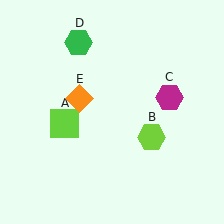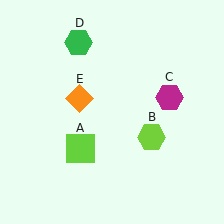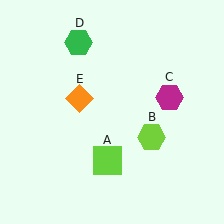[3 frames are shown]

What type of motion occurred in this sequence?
The lime square (object A) rotated counterclockwise around the center of the scene.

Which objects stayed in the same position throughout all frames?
Lime hexagon (object B) and magenta hexagon (object C) and green hexagon (object D) and orange diamond (object E) remained stationary.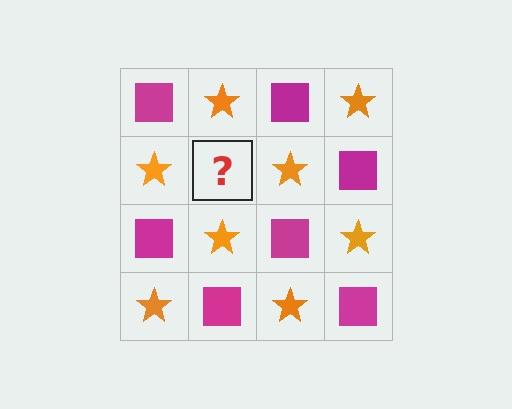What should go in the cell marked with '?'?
The missing cell should contain a magenta square.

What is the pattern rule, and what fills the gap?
The rule is that it alternates magenta square and orange star in a checkerboard pattern. The gap should be filled with a magenta square.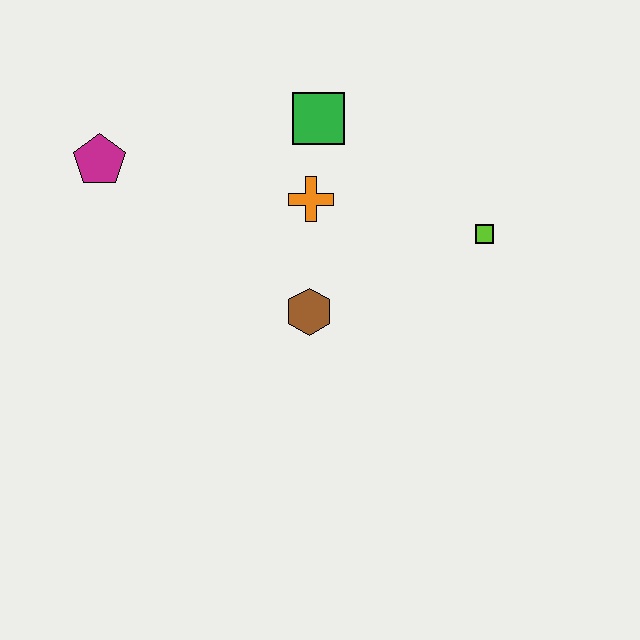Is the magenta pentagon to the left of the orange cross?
Yes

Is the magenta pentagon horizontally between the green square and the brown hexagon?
No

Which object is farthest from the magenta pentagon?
The lime square is farthest from the magenta pentagon.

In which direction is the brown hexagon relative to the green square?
The brown hexagon is below the green square.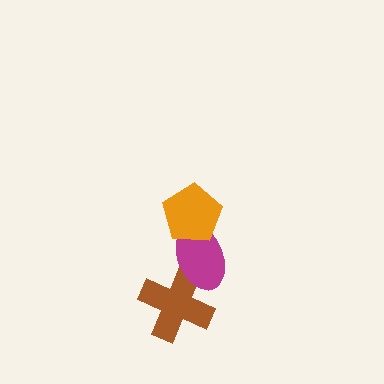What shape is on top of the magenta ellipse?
The orange pentagon is on top of the magenta ellipse.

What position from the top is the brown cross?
The brown cross is 3rd from the top.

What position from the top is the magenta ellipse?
The magenta ellipse is 2nd from the top.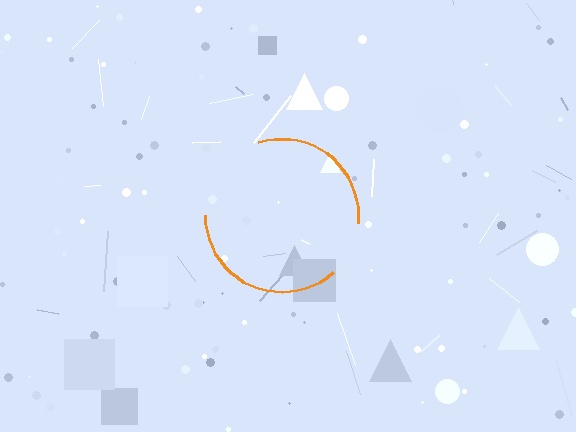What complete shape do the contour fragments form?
The contour fragments form a circle.